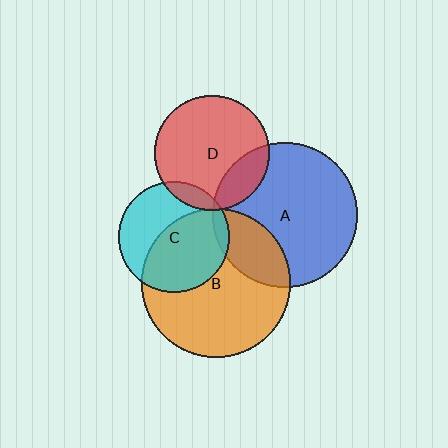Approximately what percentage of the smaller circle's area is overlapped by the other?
Approximately 25%.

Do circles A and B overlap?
Yes.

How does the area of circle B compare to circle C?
Approximately 1.8 times.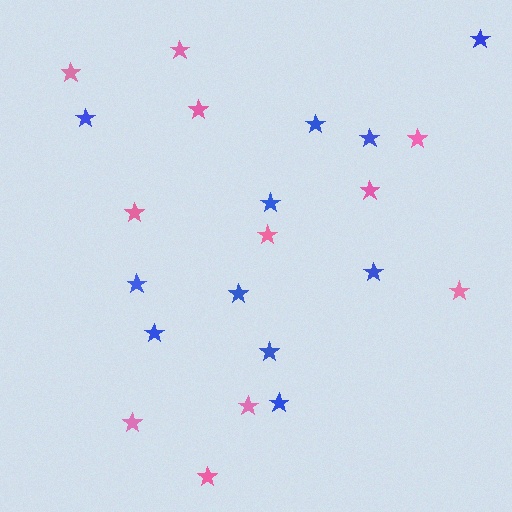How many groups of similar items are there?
There are 2 groups: one group of blue stars (11) and one group of pink stars (11).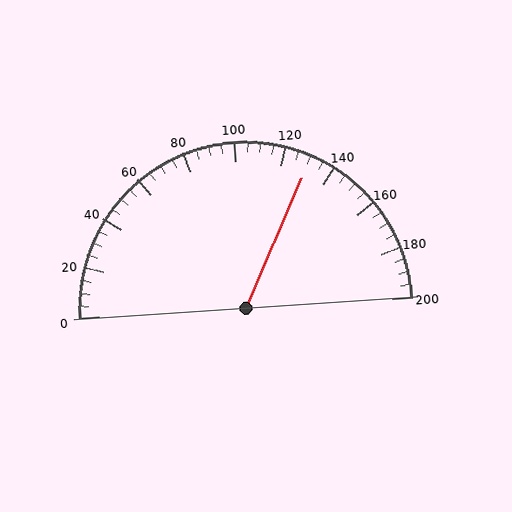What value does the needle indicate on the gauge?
The needle indicates approximately 130.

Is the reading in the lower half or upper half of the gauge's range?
The reading is in the upper half of the range (0 to 200).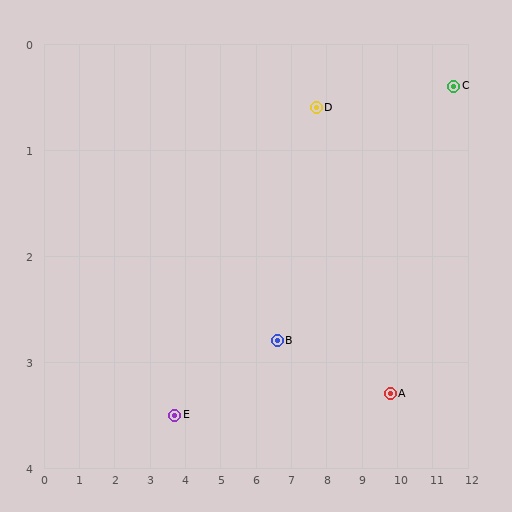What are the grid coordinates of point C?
Point C is at approximately (11.6, 0.4).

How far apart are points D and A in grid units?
Points D and A are about 3.4 grid units apart.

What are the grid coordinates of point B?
Point B is at approximately (6.6, 2.8).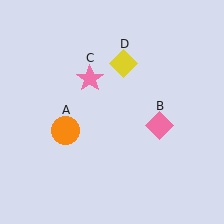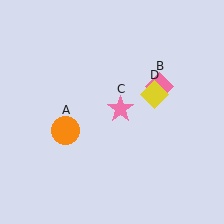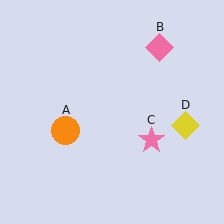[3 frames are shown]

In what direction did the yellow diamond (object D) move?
The yellow diamond (object D) moved down and to the right.